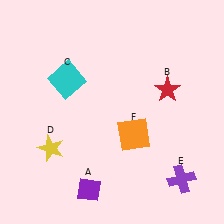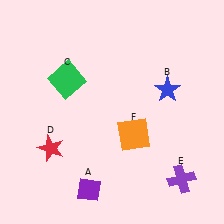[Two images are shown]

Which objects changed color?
B changed from red to blue. C changed from cyan to green. D changed from yellow to red.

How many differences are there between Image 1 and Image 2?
There are 3 differences between the two images.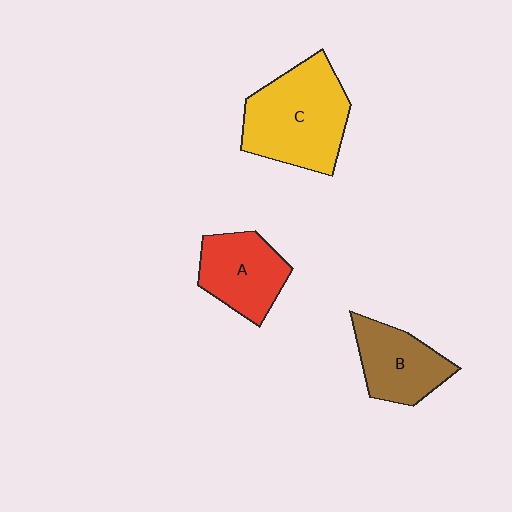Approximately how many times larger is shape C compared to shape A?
Approximately 1.5 times.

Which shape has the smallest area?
Shape B (brown).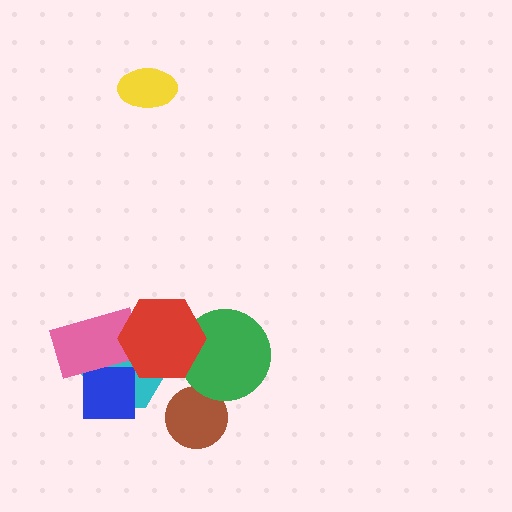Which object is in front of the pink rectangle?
The red hexagon is in front of the pink rectangle.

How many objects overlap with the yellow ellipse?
0 objects overlap with the yellow ellipse.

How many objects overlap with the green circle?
2 objects overlap with the green circle.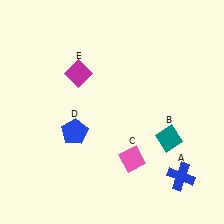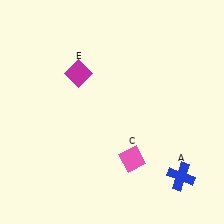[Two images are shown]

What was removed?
The teal diamond (B), the blue pentagon (D) were removed in Image 2.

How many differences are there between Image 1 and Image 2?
There are 2 differences between the two images.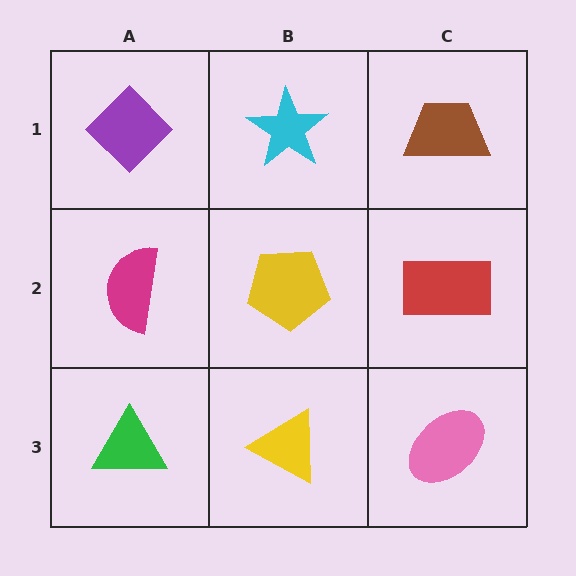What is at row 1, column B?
A cyan star.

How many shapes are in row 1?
3 shapes.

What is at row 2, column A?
A magenta semicircle.